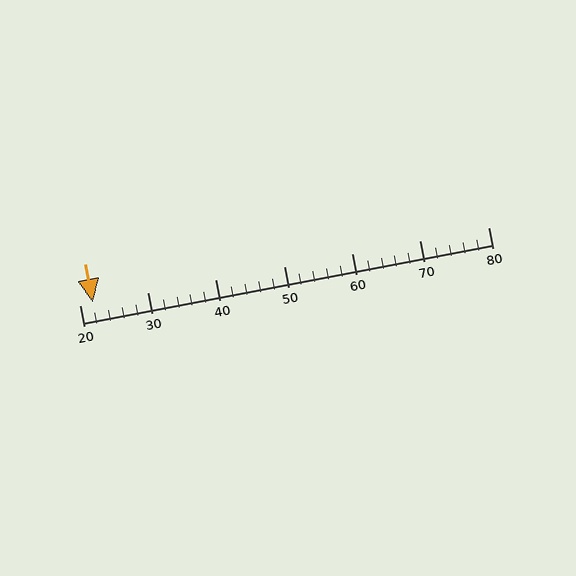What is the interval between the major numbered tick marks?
The major tick marks are spaced 10 units apart.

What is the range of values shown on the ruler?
The ruler shows values from 20 to 80.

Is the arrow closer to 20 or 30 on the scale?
The arrow is closer to 20.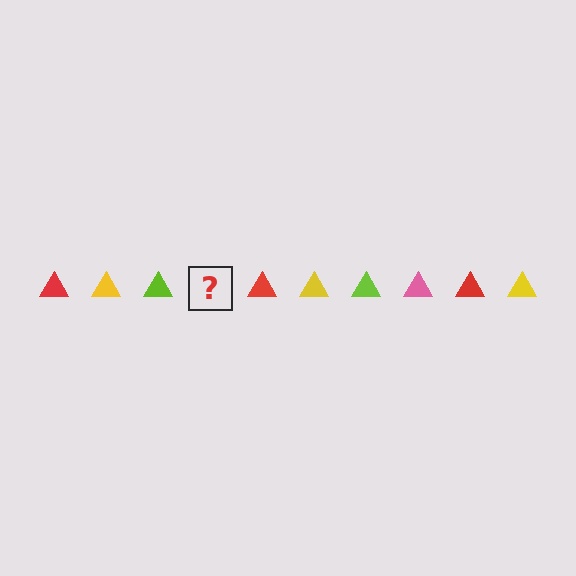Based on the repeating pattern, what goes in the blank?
The blank should be a pink triangle.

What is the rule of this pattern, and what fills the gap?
The rule is that the pattern cycles through red, yellow, lime, pink triangles. The gap should be filled with a pink triangle.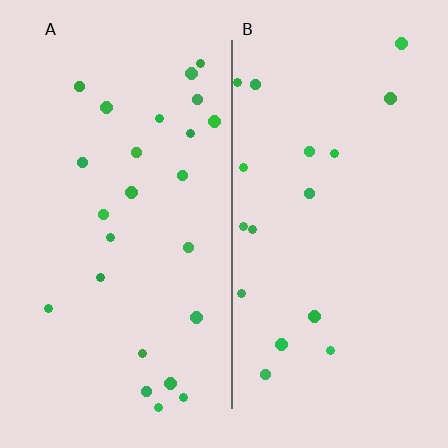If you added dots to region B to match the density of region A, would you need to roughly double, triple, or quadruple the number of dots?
Approximately double.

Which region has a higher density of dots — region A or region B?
A (the left).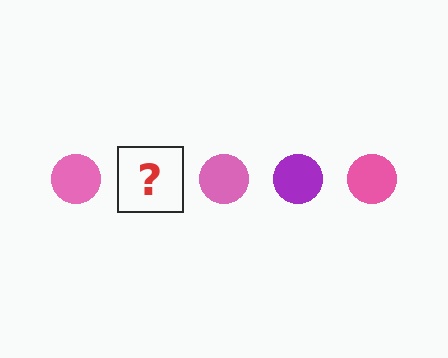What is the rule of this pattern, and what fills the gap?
The rule is that the pattern cycles through pink, purple circles. The gap should be filled with a purple circle.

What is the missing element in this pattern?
The missing element is a purple circle.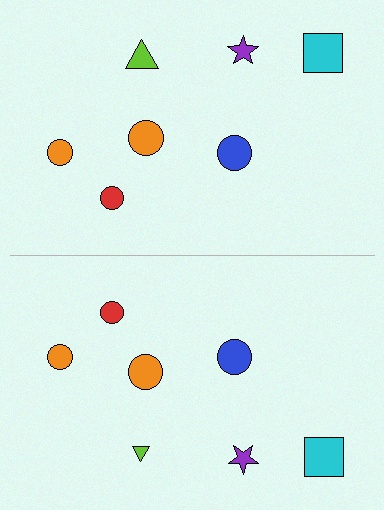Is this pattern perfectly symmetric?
No, the pattern is not perfectly symmetric. The lime triangle on the bottom side has a different size than its mirror counterpart.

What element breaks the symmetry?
The lime triangle on the bottom side has a different size than its mirror counterpart.